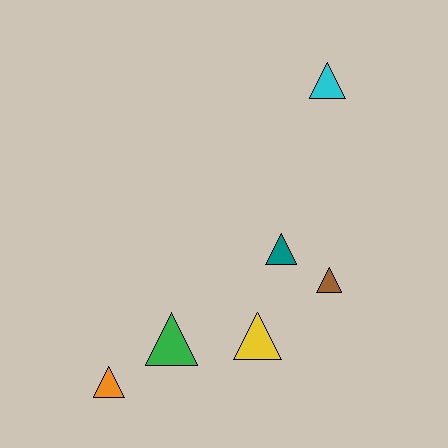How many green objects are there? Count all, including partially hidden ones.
There is 1 green object.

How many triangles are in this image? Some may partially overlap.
There are 6 triangles.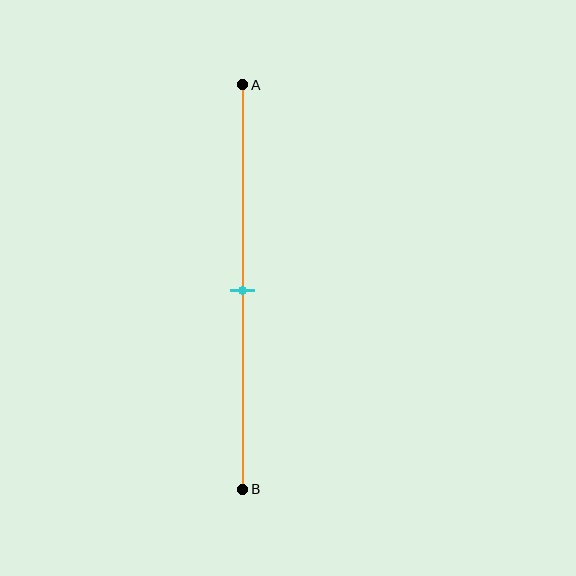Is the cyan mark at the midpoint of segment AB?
Yes, the mark is approximately at the midpoint.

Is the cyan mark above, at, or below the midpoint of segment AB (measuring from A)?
The cyan mark is approximately at the midpoint of segment AB.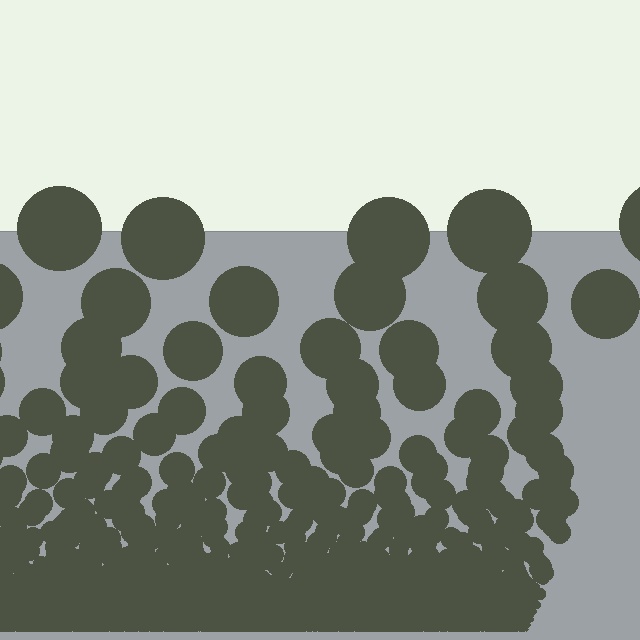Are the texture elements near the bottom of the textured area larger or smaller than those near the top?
Smaller. The gradient is inverted — elements near the bottom are smaller and denser.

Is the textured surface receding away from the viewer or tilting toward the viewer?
The surface appears to tilt toward the viewer. Texture elements get larger and sparser toward the top.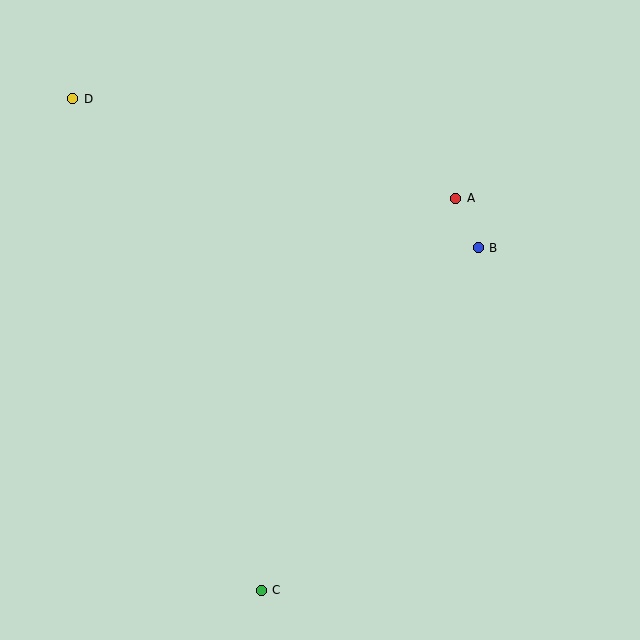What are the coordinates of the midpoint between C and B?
The midpoint between C and B is at (370, 419).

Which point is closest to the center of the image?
Point B at (478, 248) is closest to the center.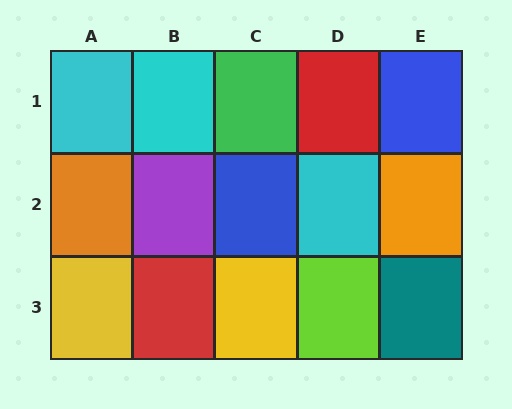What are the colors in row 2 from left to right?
Orange, purple, blue, cyan, orange.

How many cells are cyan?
3 cells are cyan.